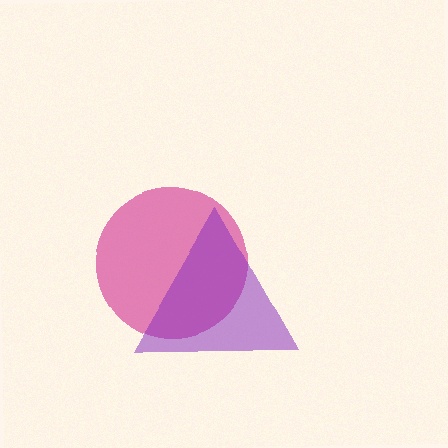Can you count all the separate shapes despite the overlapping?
Yes, there are 2 separate shapes.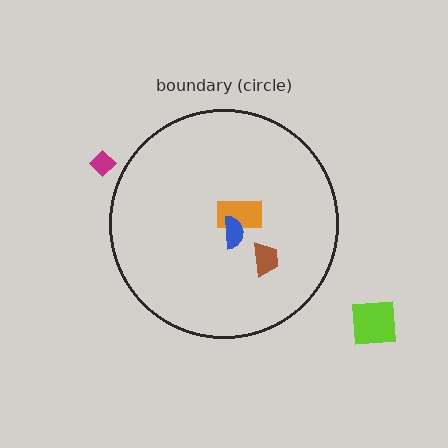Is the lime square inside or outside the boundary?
Outside.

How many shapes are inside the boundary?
3 inside, 2 outside.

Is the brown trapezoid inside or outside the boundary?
Inside.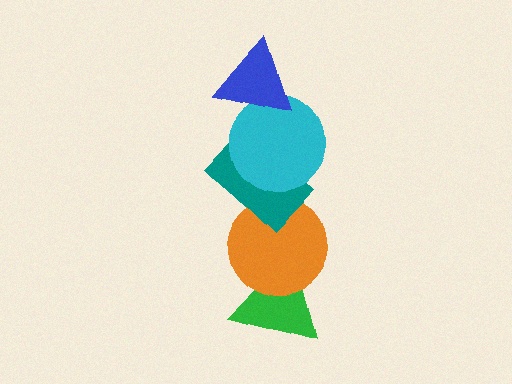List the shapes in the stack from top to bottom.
From top to bottom: the blue triangle, the cyan circle, the teal rectangle, the orange circle, the green triangle.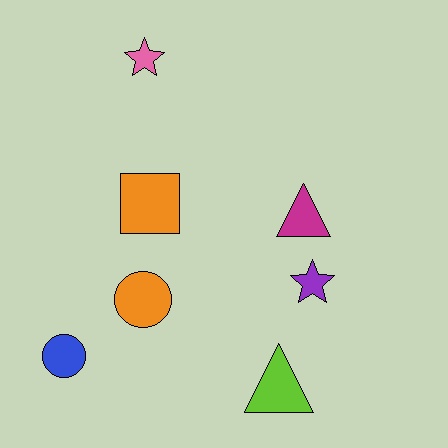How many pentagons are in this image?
There are no pentagons.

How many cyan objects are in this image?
There are no cyan objects.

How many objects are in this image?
There are 7 objects.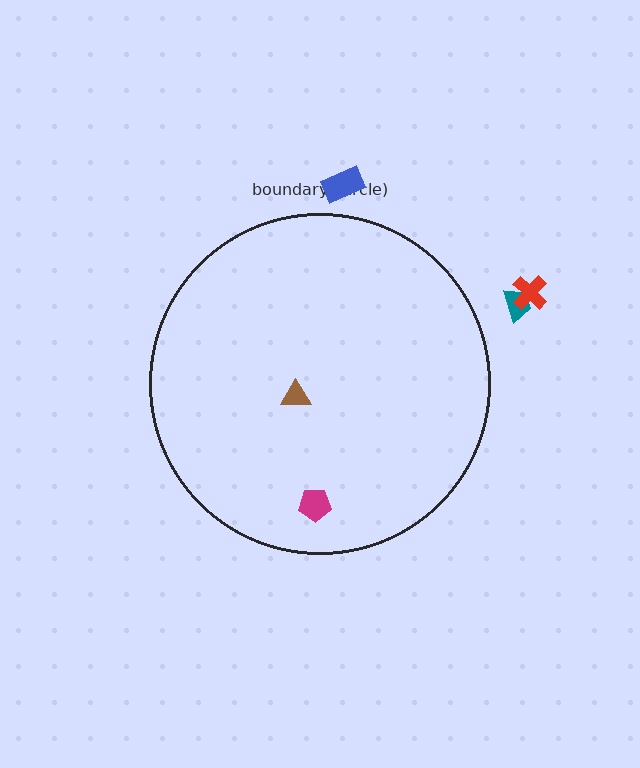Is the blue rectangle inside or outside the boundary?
Outside.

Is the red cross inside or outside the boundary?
Outside.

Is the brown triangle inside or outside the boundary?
Inside.